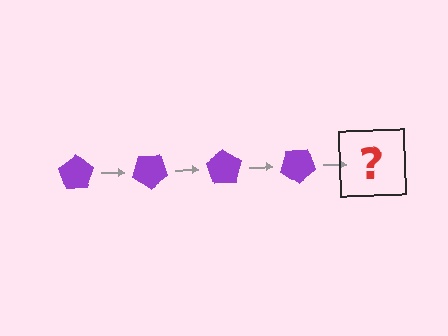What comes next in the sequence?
The next element should be a purple pentagon rotated 140 degrees.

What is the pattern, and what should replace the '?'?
The pattern is that the pentagon rotates 35 degrees each step. The '?' should be a purple pentagon rotated 140 degrees.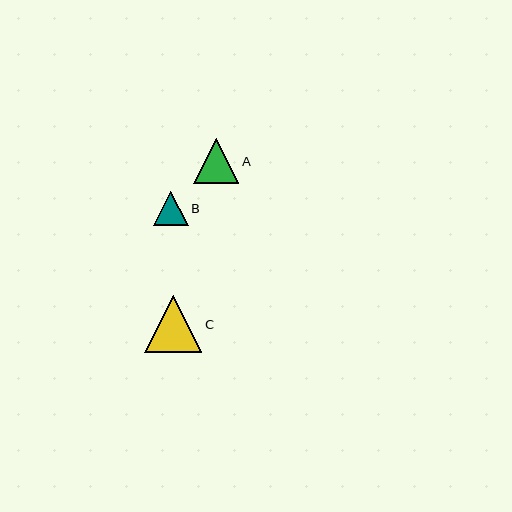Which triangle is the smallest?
Triangle B is the smallest with a size of approximately 35 pixels.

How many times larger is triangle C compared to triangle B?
Triangle C is approximately 1.7 times the size of triangle B.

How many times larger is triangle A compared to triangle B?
Triangle A is approximately 1.3 times the size of triangle B.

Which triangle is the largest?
Triangle C is the largest with a size of approximately 58 pixels.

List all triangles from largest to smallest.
From largest to smallest: C, A, B.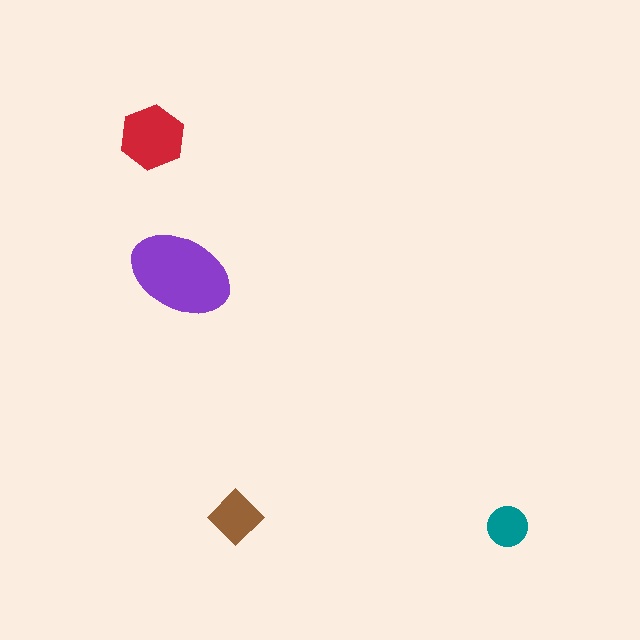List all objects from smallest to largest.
The teal circle, the brown diamond, the red hexagon, the purple ellipse.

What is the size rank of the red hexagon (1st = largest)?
2nd.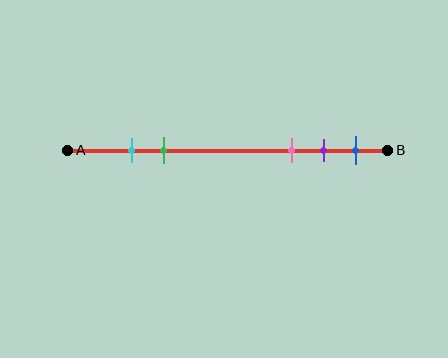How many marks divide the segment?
There are 5 marks dividing the segment.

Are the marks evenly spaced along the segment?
No, the marks are not evenly spaced.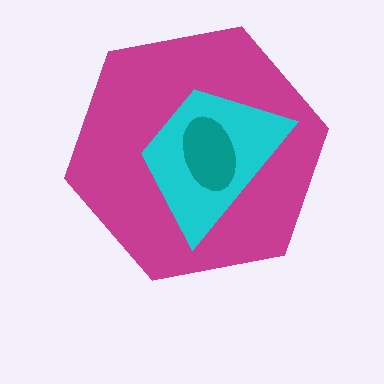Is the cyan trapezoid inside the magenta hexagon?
Yes.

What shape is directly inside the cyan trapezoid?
The teal ellipse.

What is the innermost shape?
The teal ellipse.